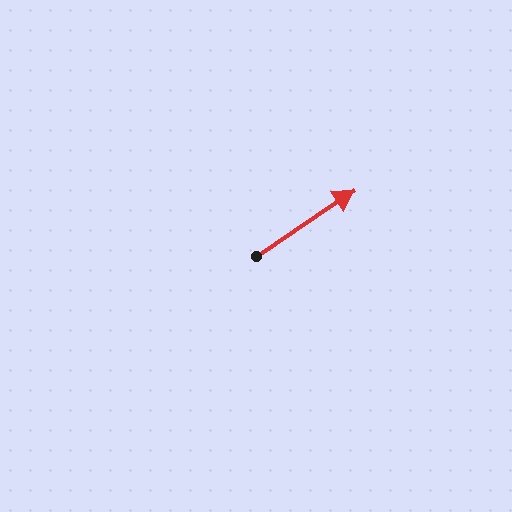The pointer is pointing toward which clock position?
Roughly 2 o'clock.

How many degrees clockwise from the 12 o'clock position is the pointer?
Approximately 56 degrees.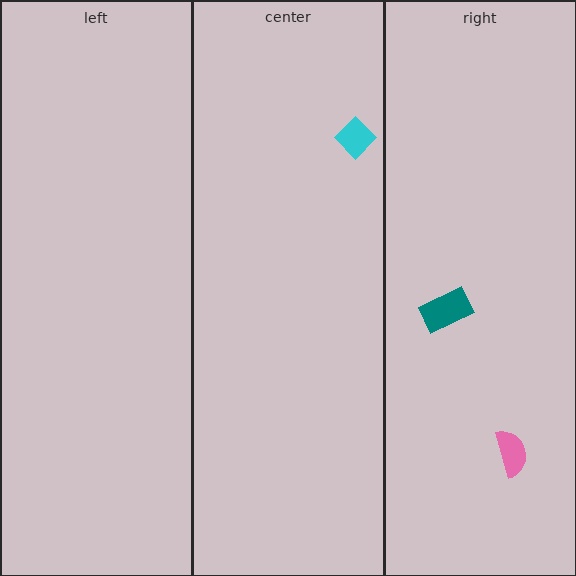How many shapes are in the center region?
1.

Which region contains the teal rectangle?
The right region.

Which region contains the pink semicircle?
The right region.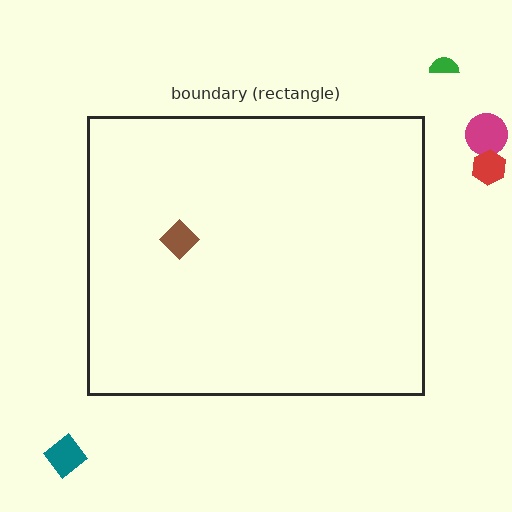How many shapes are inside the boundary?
1 inside, 4 outside.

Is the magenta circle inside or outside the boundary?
Outside.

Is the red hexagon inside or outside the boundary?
Outside.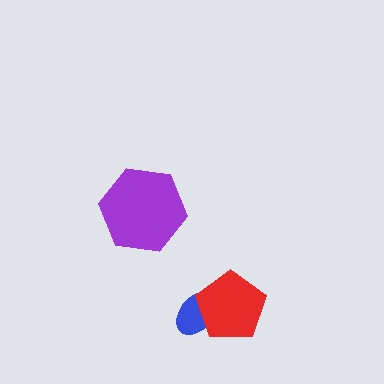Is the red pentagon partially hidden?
No, no other shape covers it.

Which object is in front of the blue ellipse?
The red pentagon is in front of the blue ellipse.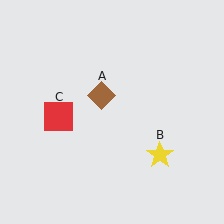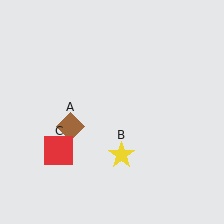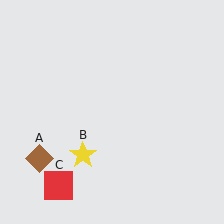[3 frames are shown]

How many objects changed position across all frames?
3 objects changed position: brown diamond (object A), yellow star (object B), red square (object C).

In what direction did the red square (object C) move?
The red square (object C) moved down.